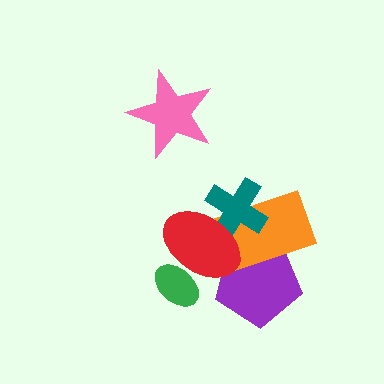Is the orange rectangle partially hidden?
Yes, it is partially covered by another shape.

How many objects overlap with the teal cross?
2 objects overlap with the teal cross.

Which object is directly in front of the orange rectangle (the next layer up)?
The teal cross is directly in front of the orange rectangle.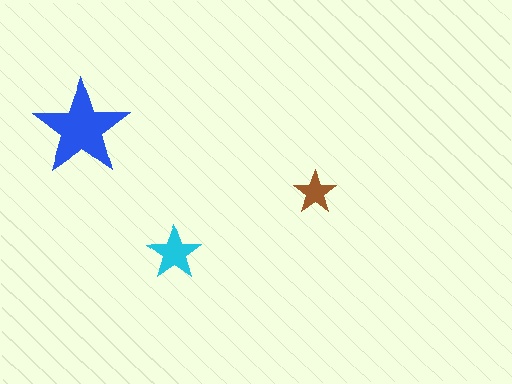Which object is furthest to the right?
The brown star is rightmost.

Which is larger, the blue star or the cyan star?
The blue one.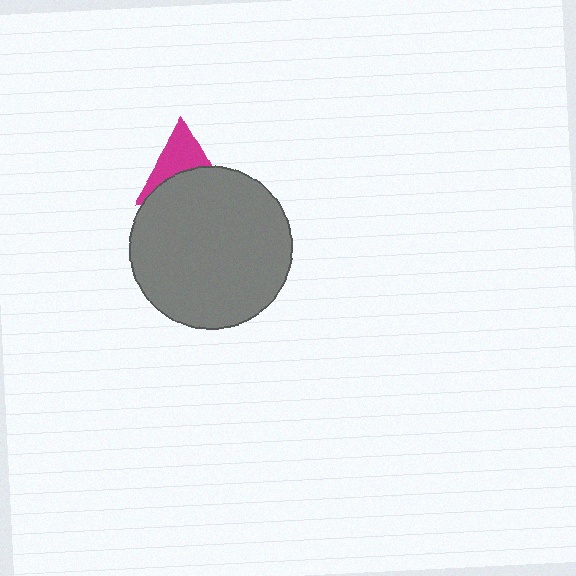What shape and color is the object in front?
The object in front is a gray circle.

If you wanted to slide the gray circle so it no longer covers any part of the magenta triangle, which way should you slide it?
Slide it down — that is the most direct way to separate the two shapes.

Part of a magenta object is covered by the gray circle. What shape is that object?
It is a triangle.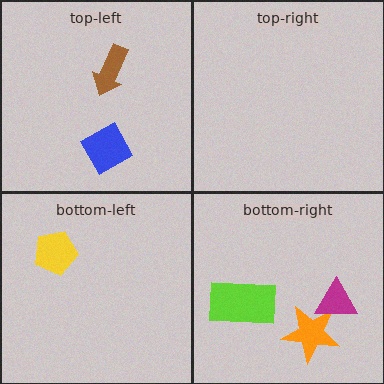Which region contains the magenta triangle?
The bottom-right region.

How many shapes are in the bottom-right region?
3.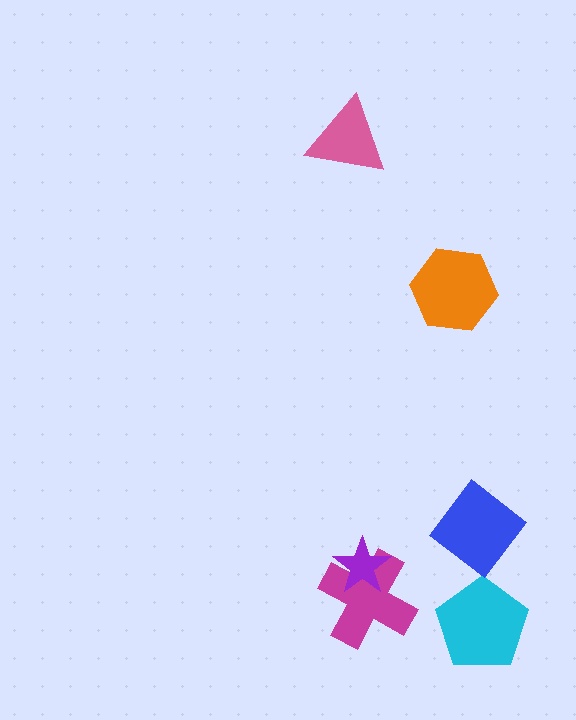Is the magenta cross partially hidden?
Yes, it is partially covered by another shape.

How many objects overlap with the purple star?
1 object overlaps with the purple star.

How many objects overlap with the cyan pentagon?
0 objects overlap with the cyan pentagon.